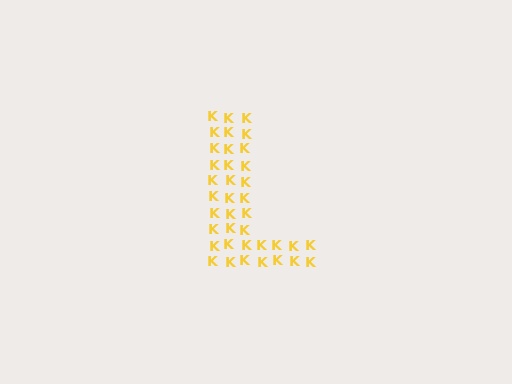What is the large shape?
The large shape is the letter L.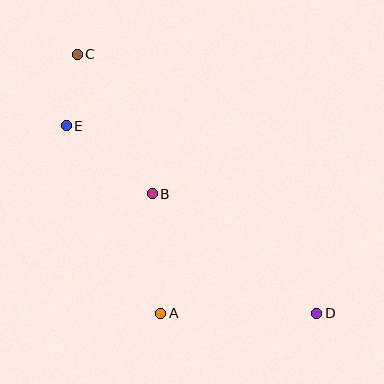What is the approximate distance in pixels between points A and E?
The distance between A and E is approximately 210 pixels.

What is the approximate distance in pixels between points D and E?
The distance between D and E is approximately 313 pixels.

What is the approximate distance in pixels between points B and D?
The distance between B and D is approximately 203 pixels.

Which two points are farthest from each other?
Points C and D are farthest from each other.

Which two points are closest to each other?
Points C and E are closest to each other.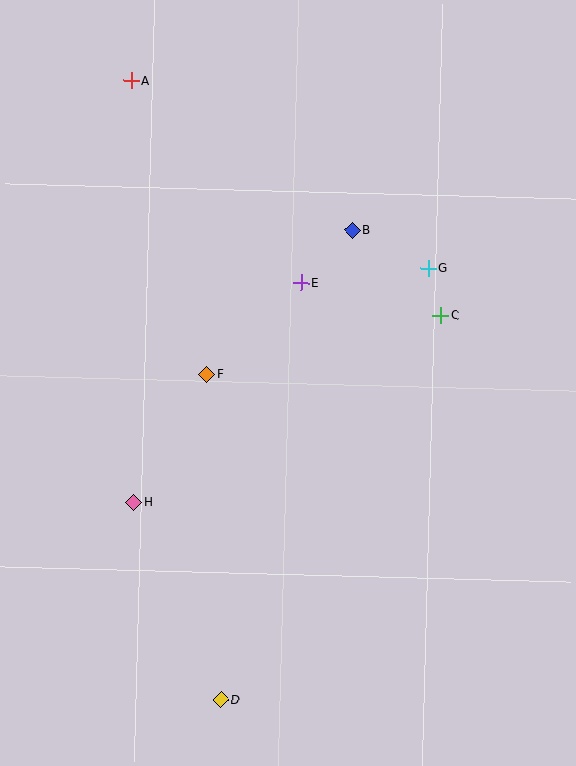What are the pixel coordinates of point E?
Point E is at (301, 283).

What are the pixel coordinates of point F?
Point F is at (207, 374).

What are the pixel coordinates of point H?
Point H is at (134, 502).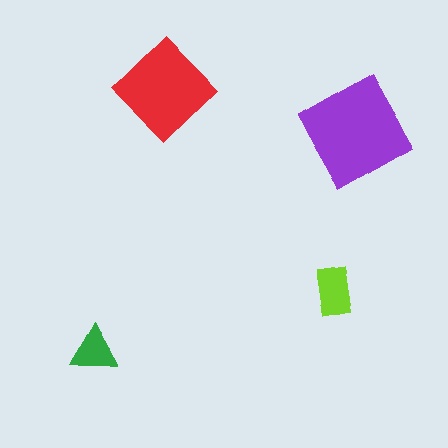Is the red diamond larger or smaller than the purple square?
Smaller.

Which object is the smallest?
The green triangle.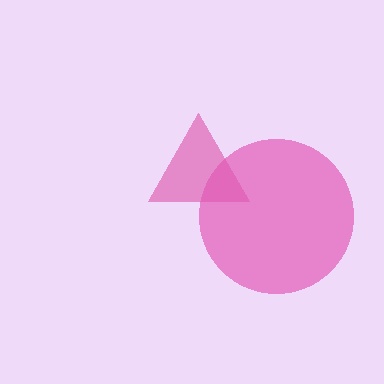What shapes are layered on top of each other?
The layered shapes are: a magenta triangle, a pink circle.